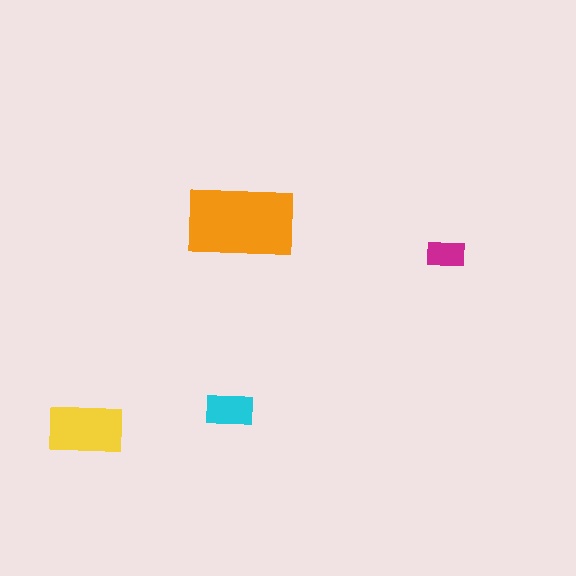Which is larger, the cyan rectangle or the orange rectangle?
The orange one.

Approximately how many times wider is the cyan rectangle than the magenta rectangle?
About 1.5 times wider.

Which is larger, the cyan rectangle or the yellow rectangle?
The yellow one.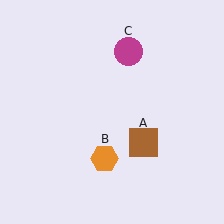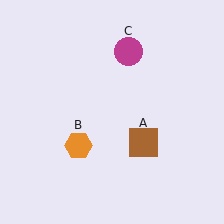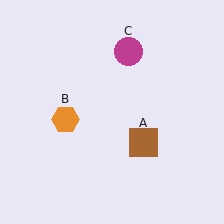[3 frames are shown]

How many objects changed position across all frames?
1 object changed position: orange hexagon (object B).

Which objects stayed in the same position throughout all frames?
Brown square (object A) and magenta circle (object C) remained stationary.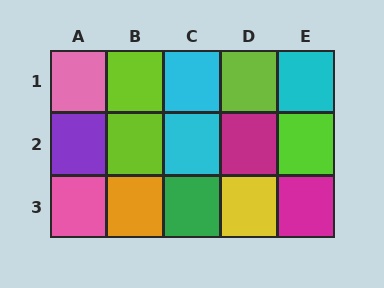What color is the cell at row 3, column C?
Green.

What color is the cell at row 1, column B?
Lime.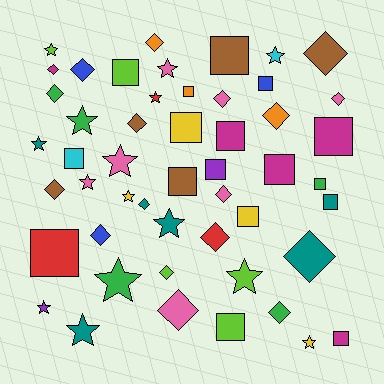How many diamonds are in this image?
There are 18 diamonds.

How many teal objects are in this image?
There are 6 teal objects.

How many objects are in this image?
There are 50 objects.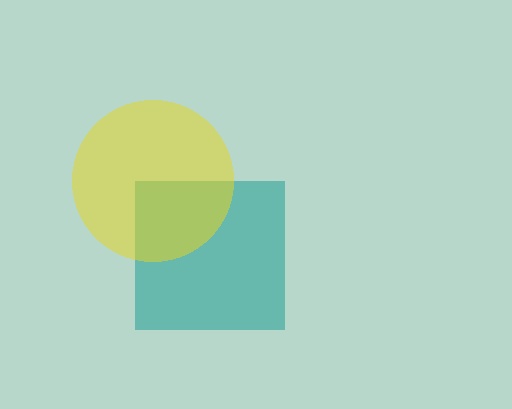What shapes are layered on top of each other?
The layered shapes are: a teal square, a yellow circle.